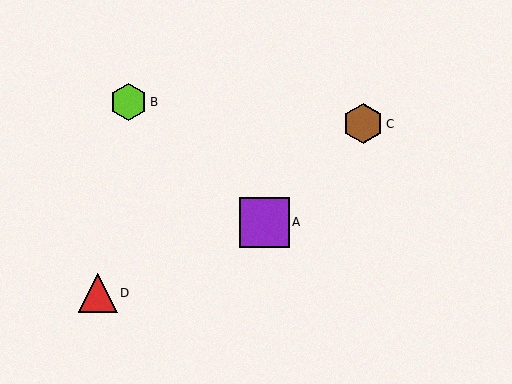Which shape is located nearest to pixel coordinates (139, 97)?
The lime hexagon (labeled B) at (128, 102) is nearest to that location.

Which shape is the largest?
The purple square (labeled A) is the largest.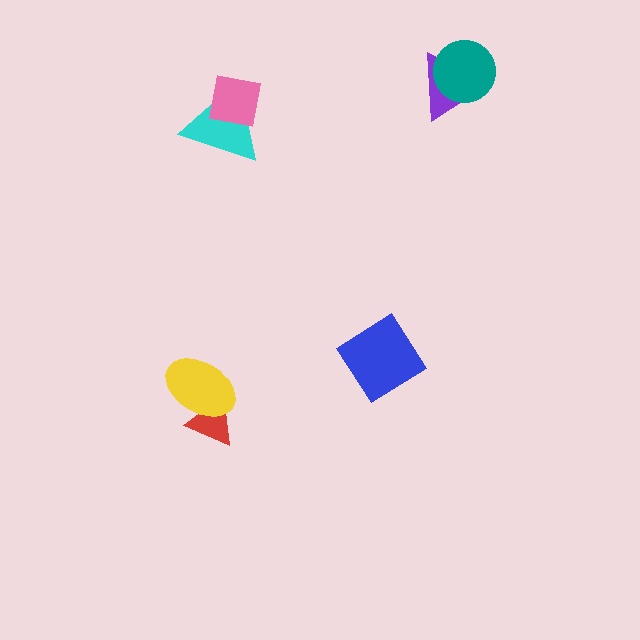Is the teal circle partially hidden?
No, no other shape covers it.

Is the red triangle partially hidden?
Yes, it is partially covered by another shape.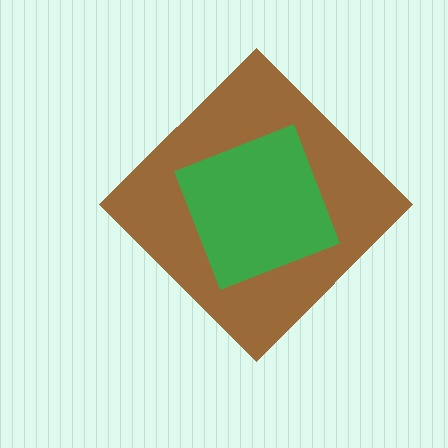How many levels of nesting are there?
2.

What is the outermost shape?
The brown diamond.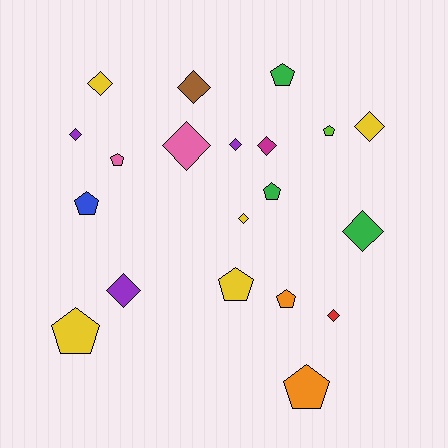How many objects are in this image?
There are 20 objects.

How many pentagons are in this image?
There are 9 pentagons.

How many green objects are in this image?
There are 3 green objects.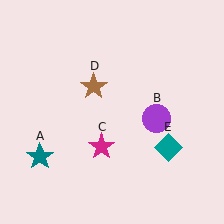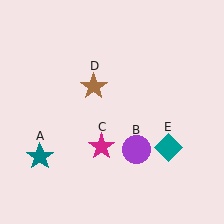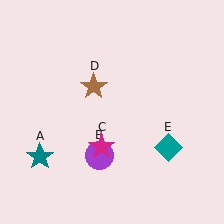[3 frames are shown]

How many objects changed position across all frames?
1 object changed position: purple circle (object B).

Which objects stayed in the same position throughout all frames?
Teal star (object A) and magenta star (object C) and brown star (object D) and teal diamond (object E) remained stationary.